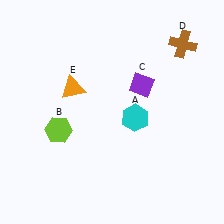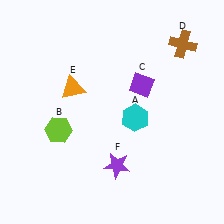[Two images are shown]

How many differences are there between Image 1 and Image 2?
There is 1 difference between the two images.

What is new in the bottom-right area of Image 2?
A purple star (F) was added in the bottom-right area of Image 2.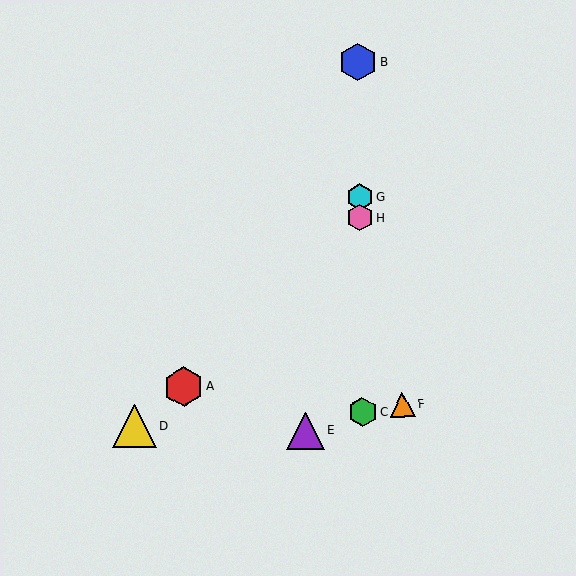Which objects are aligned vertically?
Objects B, C, G, H are aligned vertically.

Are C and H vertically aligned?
Yes, both are at x≈363.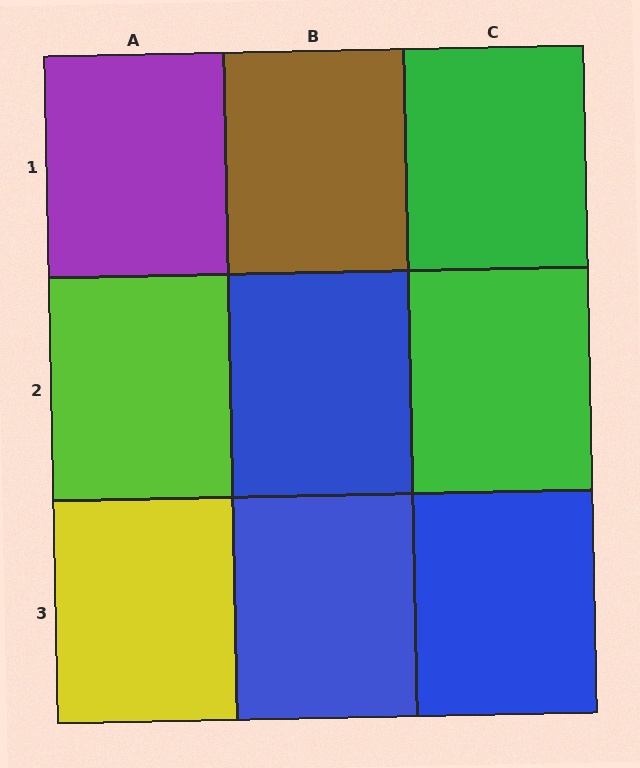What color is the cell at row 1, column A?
Purple.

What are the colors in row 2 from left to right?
Lime, blue, green.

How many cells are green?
2 cells are green.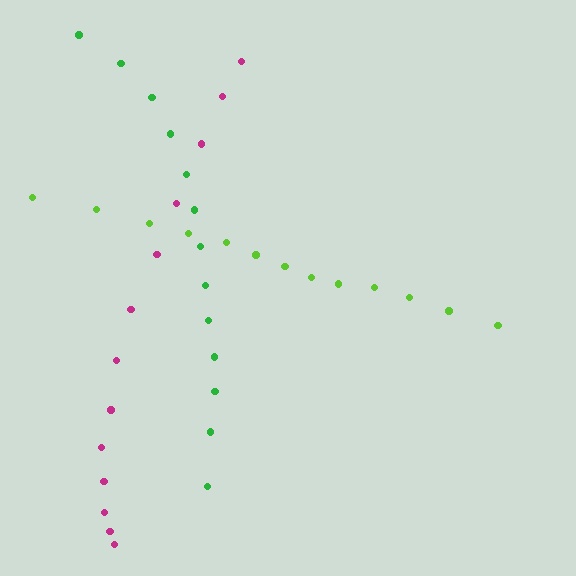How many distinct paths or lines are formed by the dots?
There are 3 distinct paths.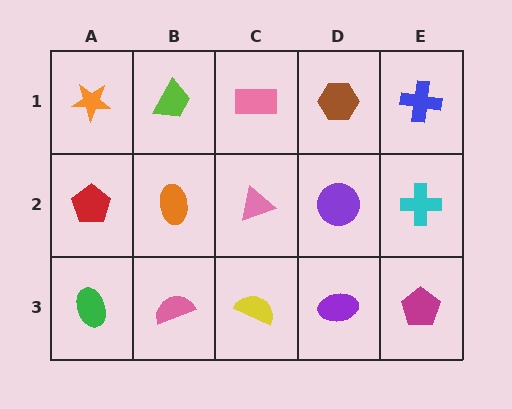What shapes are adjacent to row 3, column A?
A red pentagon (row 2, column A), a pink semicircle (row 3, column B).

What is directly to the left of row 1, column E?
A brown hexagon.